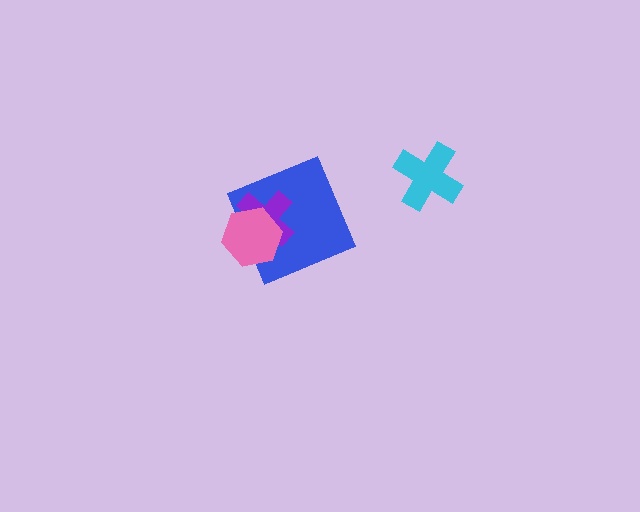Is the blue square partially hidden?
Yes, it is partially covered by another shape.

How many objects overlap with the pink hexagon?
2 objects overlap with the pink hexagon.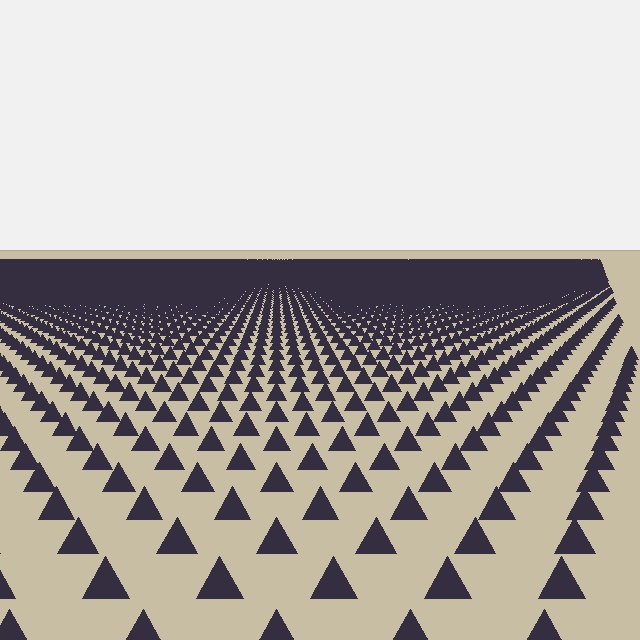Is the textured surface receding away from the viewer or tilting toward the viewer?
The surface is receding away from the viewer. Texture elements get smaller and denser toward the top.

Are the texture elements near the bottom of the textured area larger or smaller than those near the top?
Larger. Near the bottom, elements are closer to the viewer and appear at a bigger on-screen size.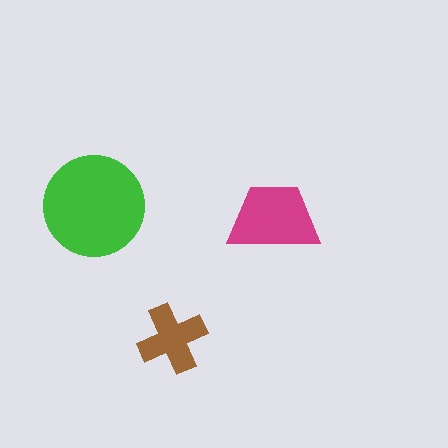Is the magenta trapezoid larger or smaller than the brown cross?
Larger.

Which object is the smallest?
The brown cross.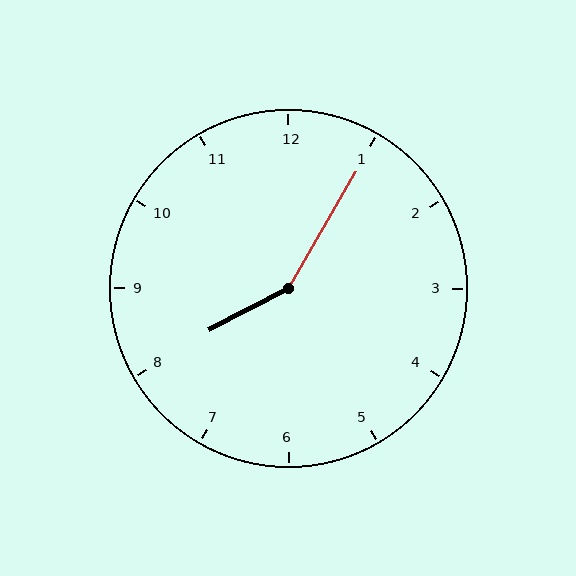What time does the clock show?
8:05.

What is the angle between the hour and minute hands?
Approximately 148 degrees.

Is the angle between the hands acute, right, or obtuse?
It is obtuse.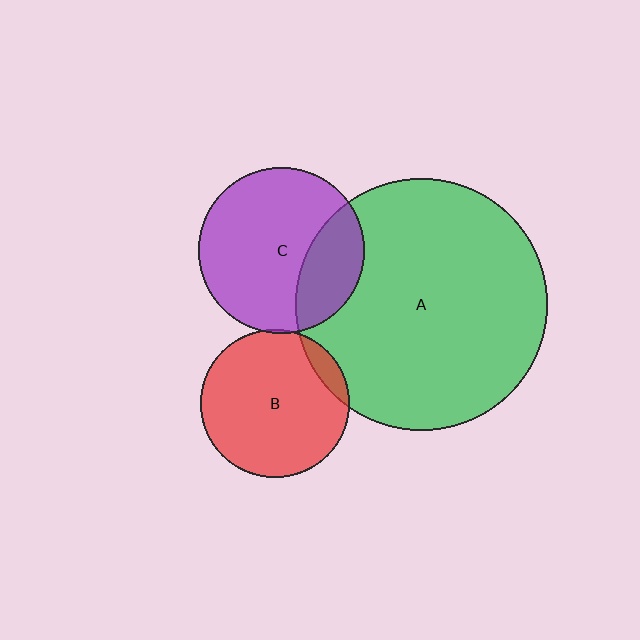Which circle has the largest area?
Circle A (green).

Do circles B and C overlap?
Yes.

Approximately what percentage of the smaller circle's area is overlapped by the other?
Approximately 5%.